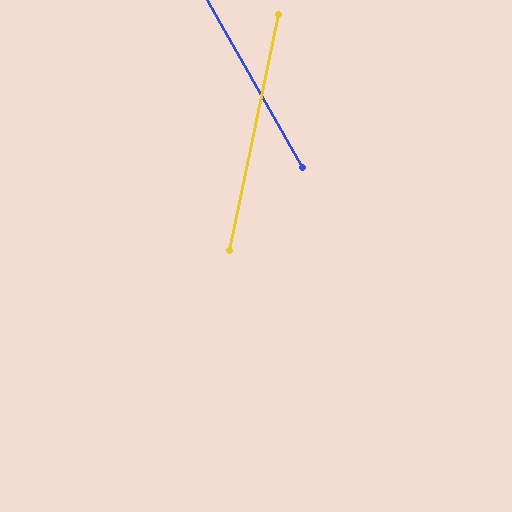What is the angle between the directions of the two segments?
Approximately 41 degrees.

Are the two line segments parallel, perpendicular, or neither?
Neither parallel nor perpendicular — they differ by about 41°.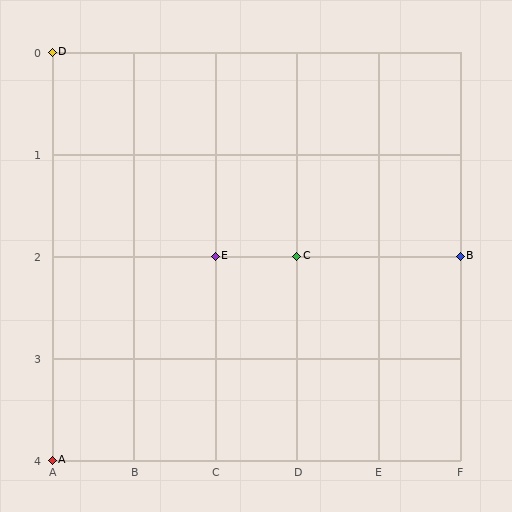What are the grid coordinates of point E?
Point E is at grid coordinates (C, 2).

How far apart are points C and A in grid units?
Points C and A are 3 columns and 2 rows apart (about 3.6 grid units diagonally).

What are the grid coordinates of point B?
Point B is at grid coordinates (F, 2).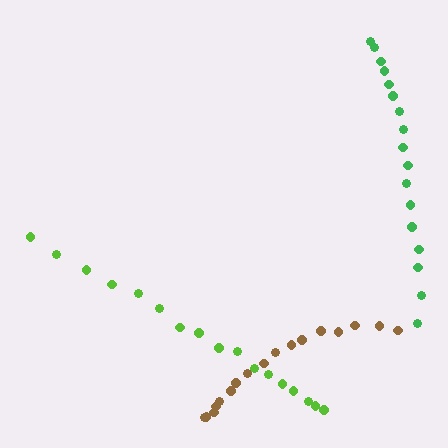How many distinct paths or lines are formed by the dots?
There are 3 distinct paths.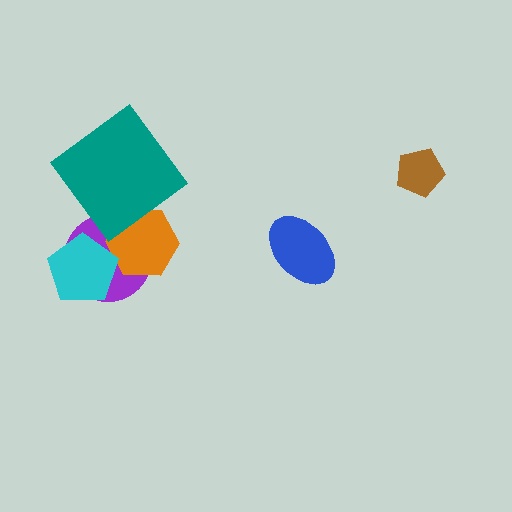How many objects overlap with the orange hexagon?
3 objects overlap with the orange hexagon.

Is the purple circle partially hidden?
Yes, it is partially covered by another shape.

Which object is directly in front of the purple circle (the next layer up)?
The orange hexagon is directly in front of the purple circle.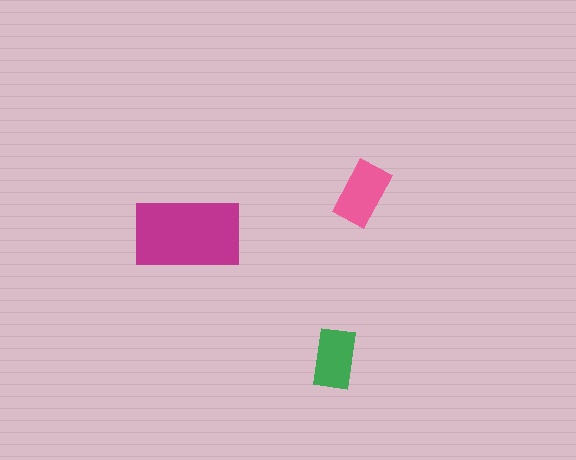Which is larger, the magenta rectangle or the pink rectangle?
The magenta one.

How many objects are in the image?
There are 3 objects in the image.